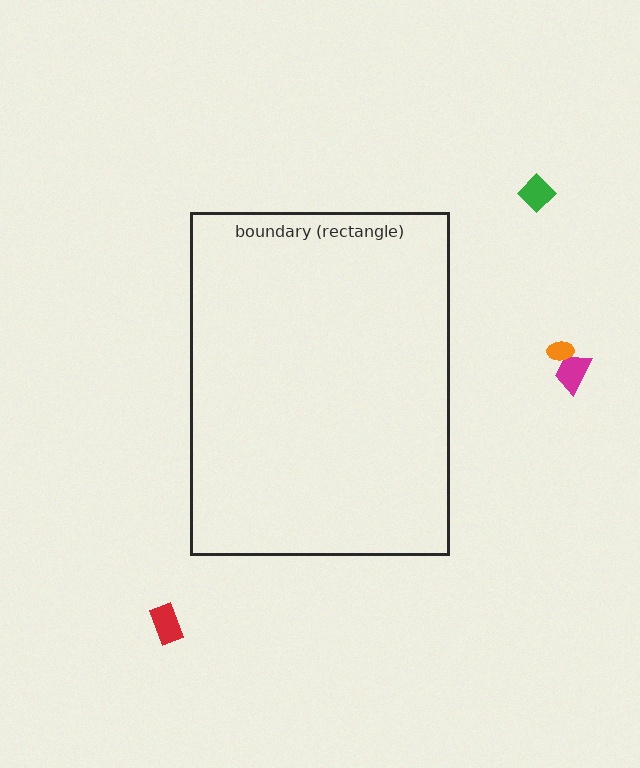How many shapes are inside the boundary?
0 inside, 4 outside.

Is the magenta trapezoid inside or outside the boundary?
Outside.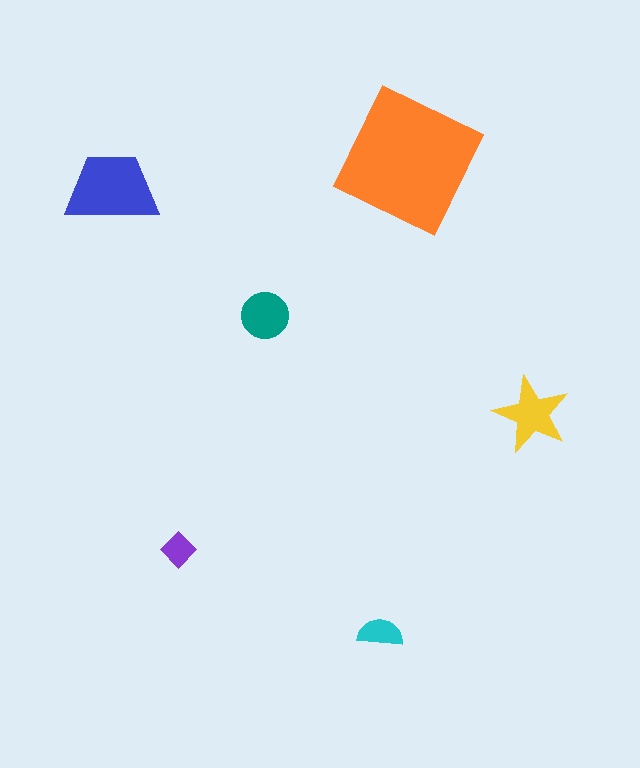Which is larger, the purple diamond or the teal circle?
The teal circle.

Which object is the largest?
The orange square.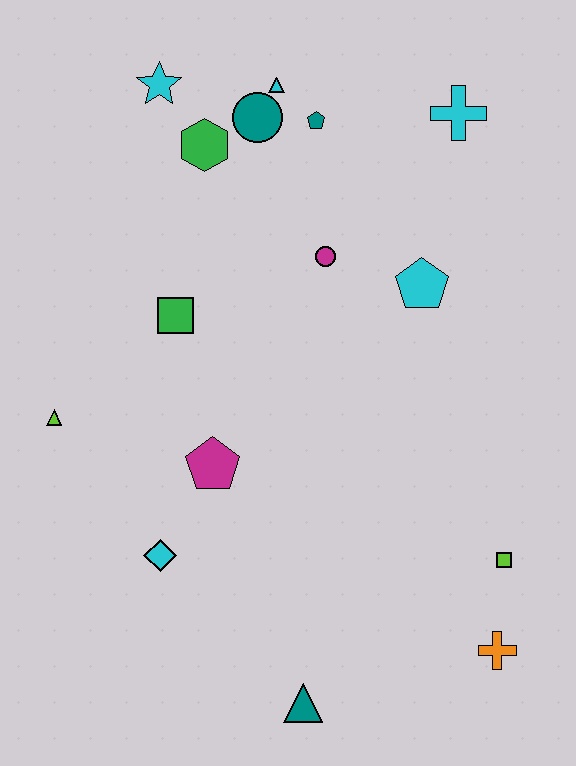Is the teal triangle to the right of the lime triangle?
Yes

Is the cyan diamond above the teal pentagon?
No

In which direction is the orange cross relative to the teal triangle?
The orange cross is to the right of the teal triangle.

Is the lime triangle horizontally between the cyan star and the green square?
No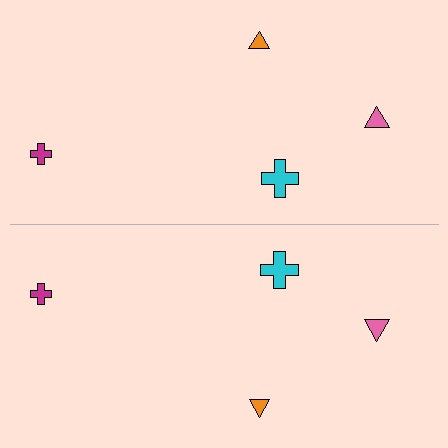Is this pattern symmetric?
Yes, this pattern has bilateral (reflection) symmetry.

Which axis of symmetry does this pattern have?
The pattern has a horizontal axis of symmetry running through the center of the image.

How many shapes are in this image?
There are 8 shapes in this image.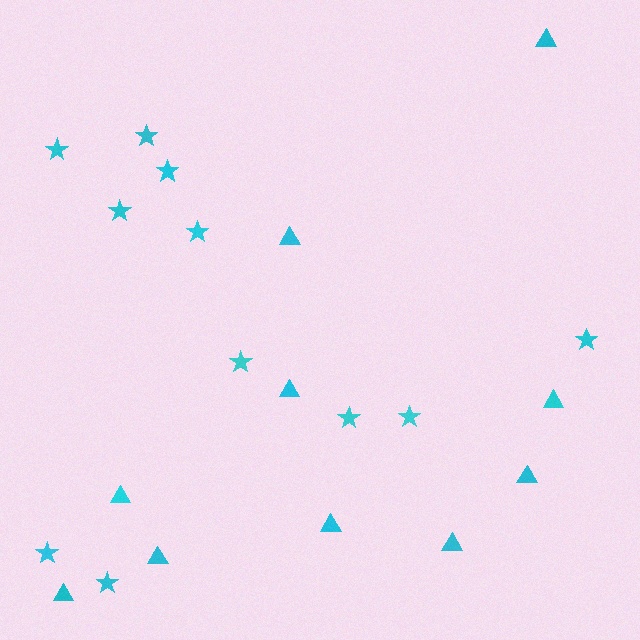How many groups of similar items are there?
There are 2 groups: one group of stars (11) and one group of triangles (10).